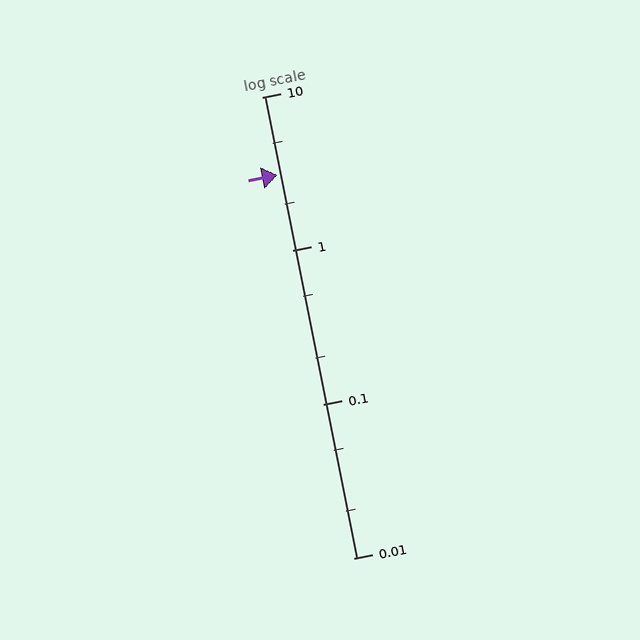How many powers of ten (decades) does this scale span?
The scale spans 3 decades, from 0.01 to 10.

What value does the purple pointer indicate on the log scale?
The pointer indicates approximately 3.1.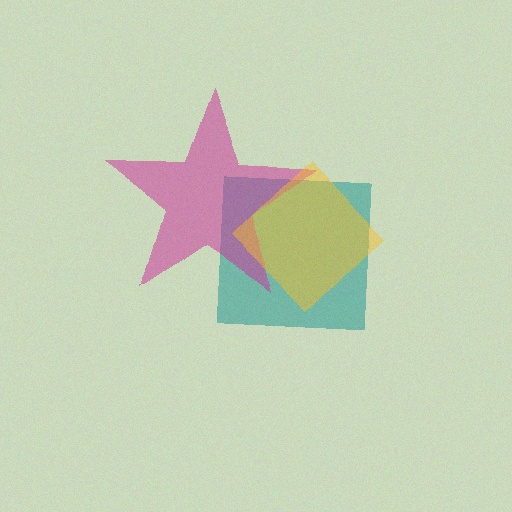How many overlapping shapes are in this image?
There are 3 overlapping shapes in the image.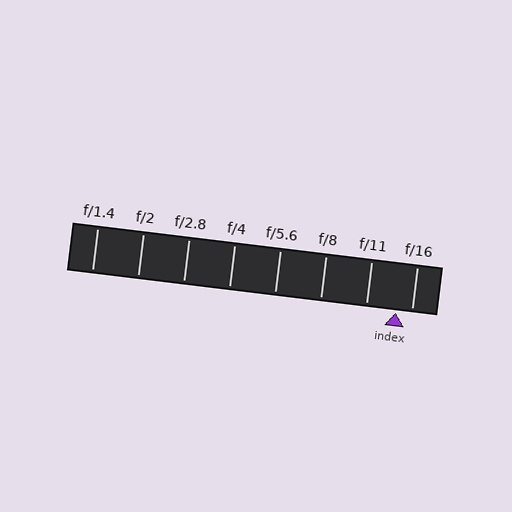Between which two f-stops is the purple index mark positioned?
The index mark is between f/11 and f/16.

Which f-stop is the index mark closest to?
The index mark is closest to f/16.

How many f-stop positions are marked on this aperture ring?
There are 8 f-stop positions marked.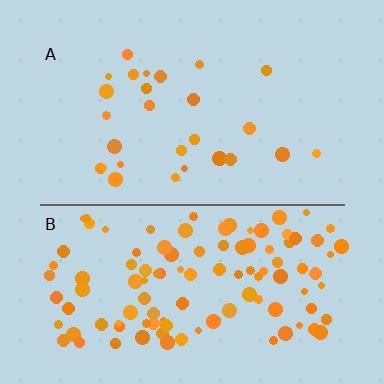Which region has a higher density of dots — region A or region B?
B (the bottom).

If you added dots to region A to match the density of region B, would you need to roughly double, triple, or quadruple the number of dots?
Approximately quadruple.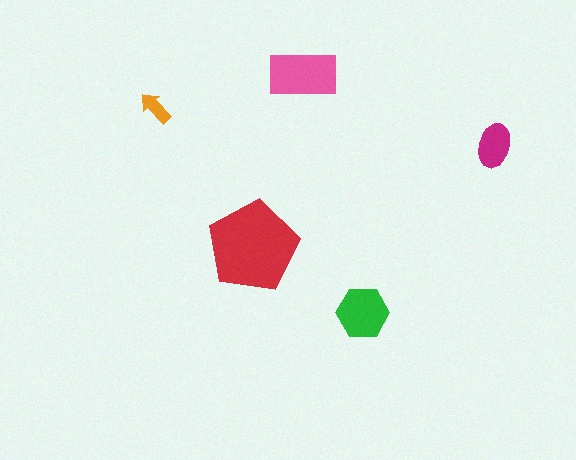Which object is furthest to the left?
The orange arrow is leftmost.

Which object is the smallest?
The orange arrow.